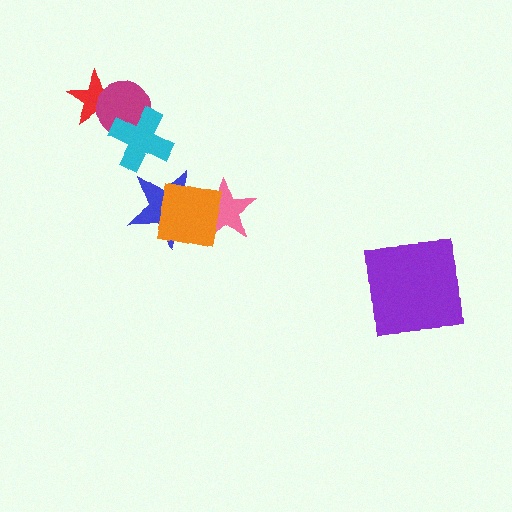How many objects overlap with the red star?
1 object overlaps with the red star.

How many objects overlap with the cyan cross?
1 object overlaps with the cyan cross.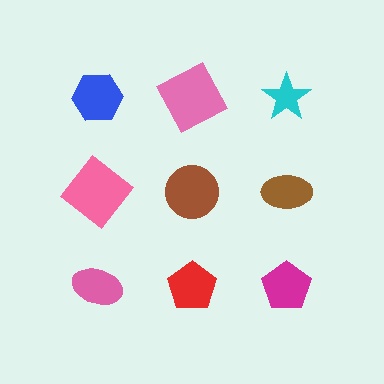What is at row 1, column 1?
A blue hexagon.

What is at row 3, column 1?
A pink ellipse.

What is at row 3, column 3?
A magenta pentagon.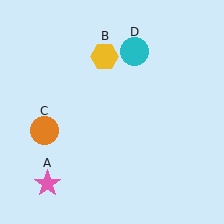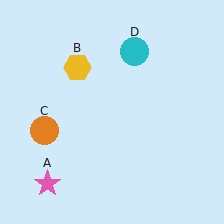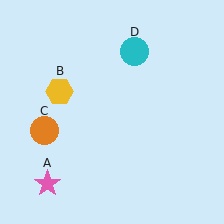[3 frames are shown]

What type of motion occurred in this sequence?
The yellow hexagon (object B) rotated counterclockwise around the center of the scene.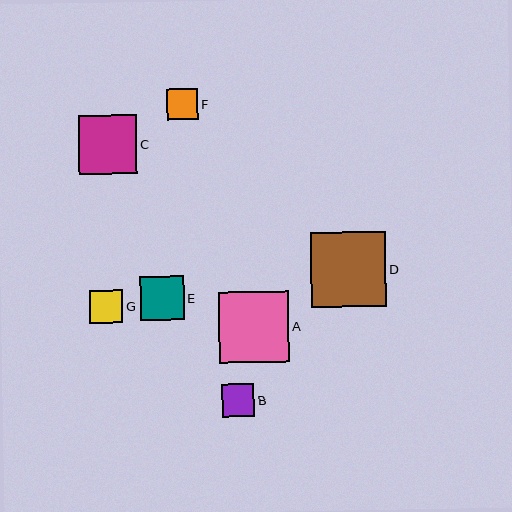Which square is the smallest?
Square F is the smallest with a size of approximately 31 pixels.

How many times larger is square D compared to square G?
Square D is approximately 2.3 times the size of square G.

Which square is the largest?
Square D is the largest with a size of approximately 76 pixels.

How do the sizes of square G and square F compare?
Square G and square F are approximately the same size.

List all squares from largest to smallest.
From largest to smallest: D, A, C, E, G, B, F.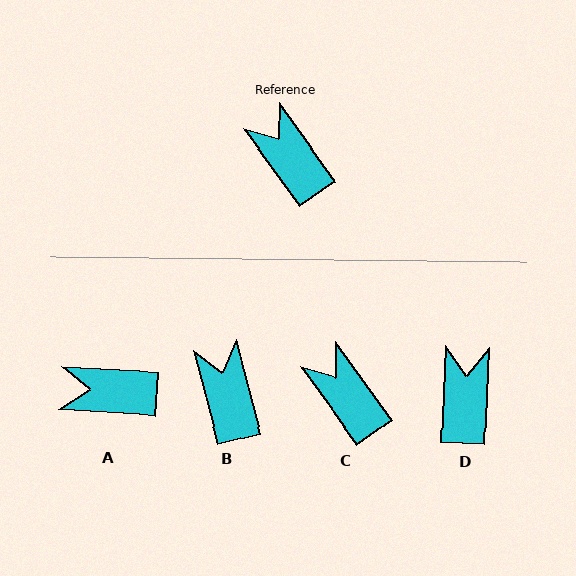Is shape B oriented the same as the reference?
No, it is off by about 21 degrees.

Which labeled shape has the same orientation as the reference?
C.